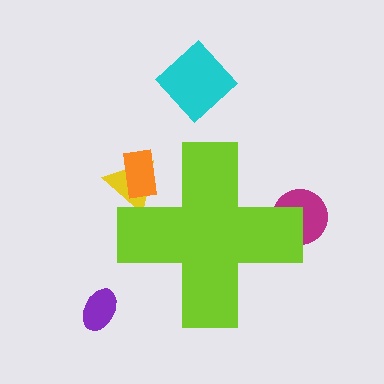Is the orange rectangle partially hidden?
Yes, the orange rectangle is partially hidden behind the lime cross.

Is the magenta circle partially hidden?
Yes, the magenta circle is partially hidden behind the lime cross.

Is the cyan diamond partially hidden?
No, the cyan diamond is fully visible.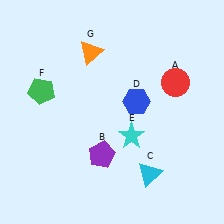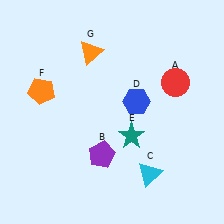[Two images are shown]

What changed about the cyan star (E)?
In Image 1, E is cyan. In Image 2, it changed to teal.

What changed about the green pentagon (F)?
In Image 1, F is green. In Image 2, it changed to orange.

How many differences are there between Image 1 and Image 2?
There are 2 differences between the two images.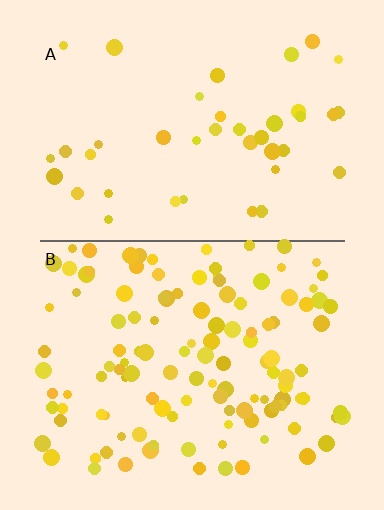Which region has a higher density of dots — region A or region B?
B (the bottom).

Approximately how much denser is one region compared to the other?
Approximately 3.0× — region B over region A.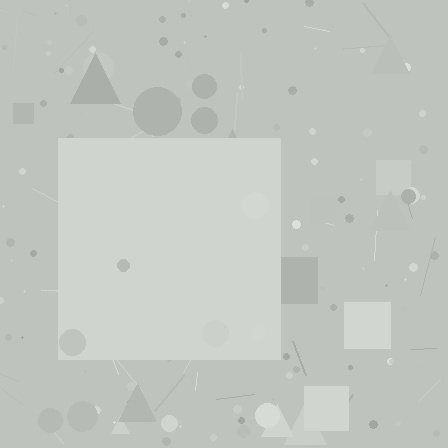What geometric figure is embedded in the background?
A square is embedded in the background.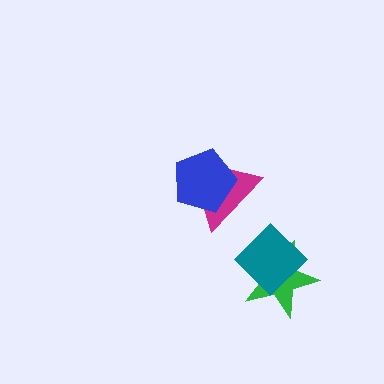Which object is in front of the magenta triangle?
The blue pentagon is in front of the magenta triangle.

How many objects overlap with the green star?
1 object overlaps with the green star.